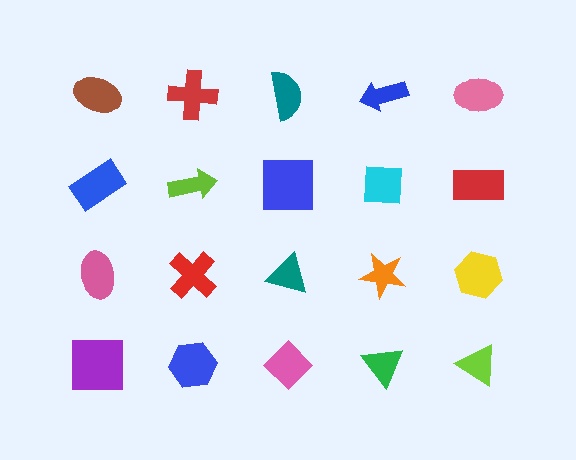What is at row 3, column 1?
A pink ellipse.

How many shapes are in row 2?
5 shapes.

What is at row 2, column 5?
A red rectangle.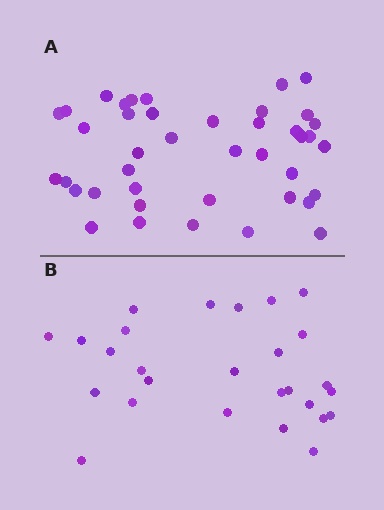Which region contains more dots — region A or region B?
Region A (the top region) has more dots.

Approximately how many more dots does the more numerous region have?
Region A has approximately 15 more dots than region B.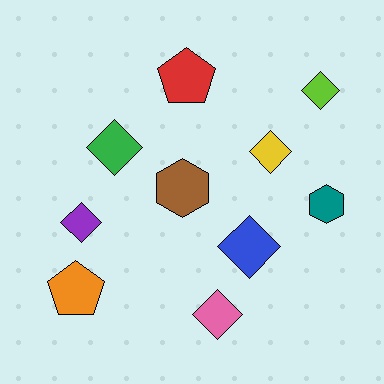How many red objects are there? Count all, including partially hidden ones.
There is 1 red object.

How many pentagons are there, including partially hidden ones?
There are 2 pentagons.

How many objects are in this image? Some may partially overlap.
There are 10 objects.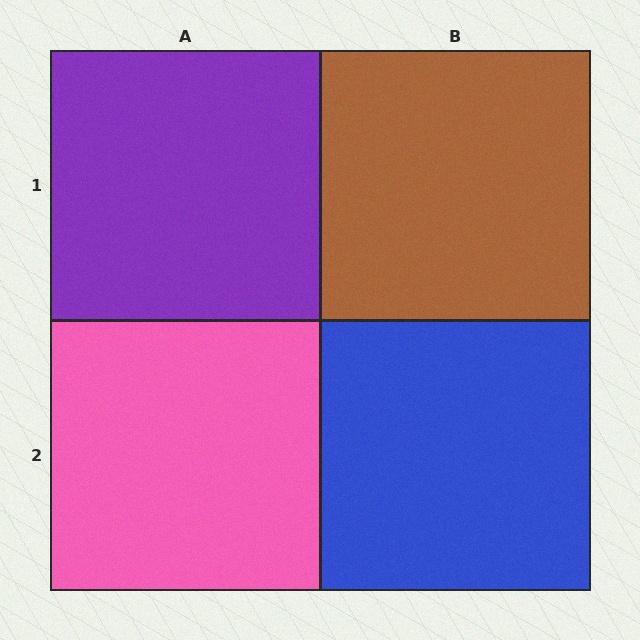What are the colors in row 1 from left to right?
Purple, brown.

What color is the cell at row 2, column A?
Pink.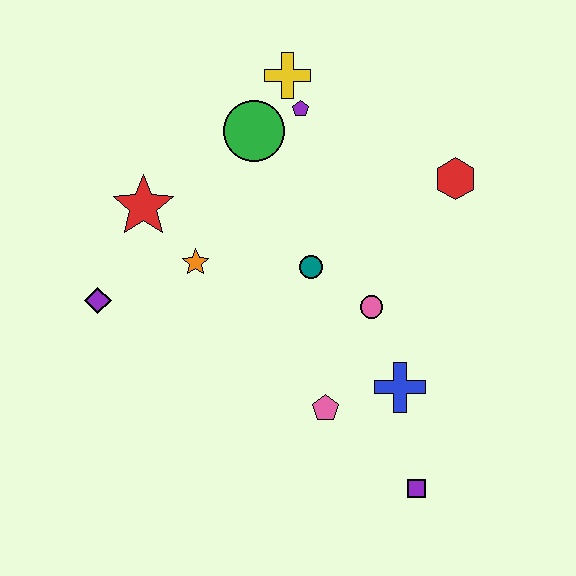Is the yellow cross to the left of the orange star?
No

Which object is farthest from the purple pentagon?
The purple square is farthest from the purple pentagon.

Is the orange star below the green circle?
Yes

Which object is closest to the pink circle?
The teal circle is closest to the pink circle.